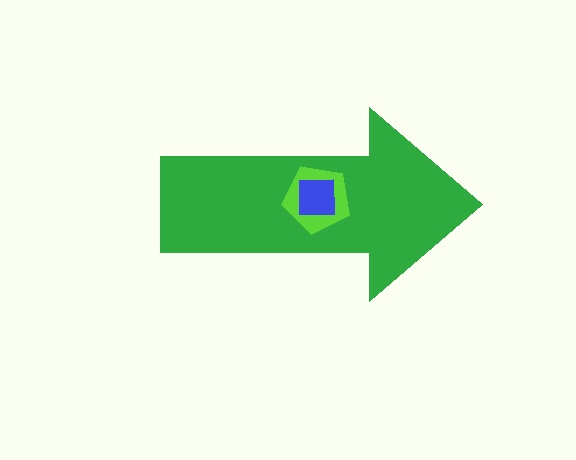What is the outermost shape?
The green arrow.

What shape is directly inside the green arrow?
The lime pentagon.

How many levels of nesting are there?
3.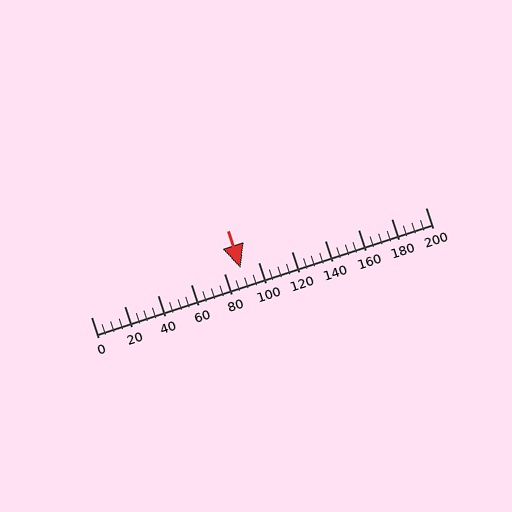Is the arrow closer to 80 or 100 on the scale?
The arrow is closer to 80.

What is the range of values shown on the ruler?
The ruler shows values from 0 to 200.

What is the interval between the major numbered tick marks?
The major tick marks are spaced 20 units apart.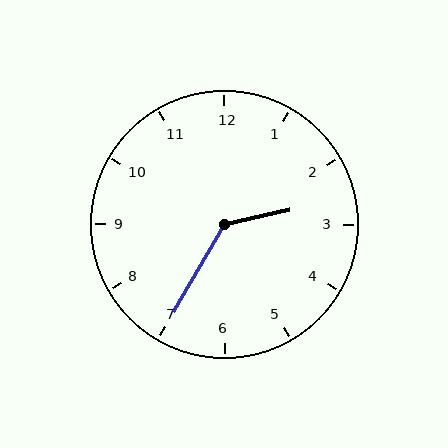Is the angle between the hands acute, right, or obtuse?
It is obtuse.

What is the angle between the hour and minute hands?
Approximately 132 degrees.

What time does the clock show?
2:35.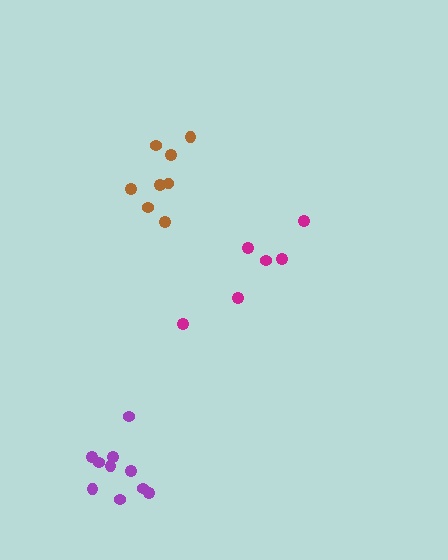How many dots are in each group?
Group 1: 8 dots, Group 2: 10 dots, Group 3: 6 dots (24 total).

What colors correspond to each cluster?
The clusters are colored: brown, purple, magenta.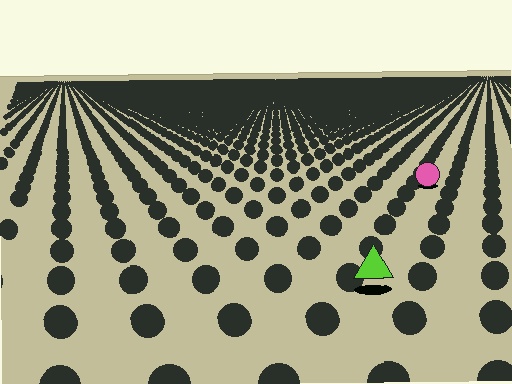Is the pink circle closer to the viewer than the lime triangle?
No. The lime triangle is closer — you can tell from the texture gradient: the ground texture is coarser near it.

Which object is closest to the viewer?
The lime triangle is closest. The texture marks near it are larger and more spread out.